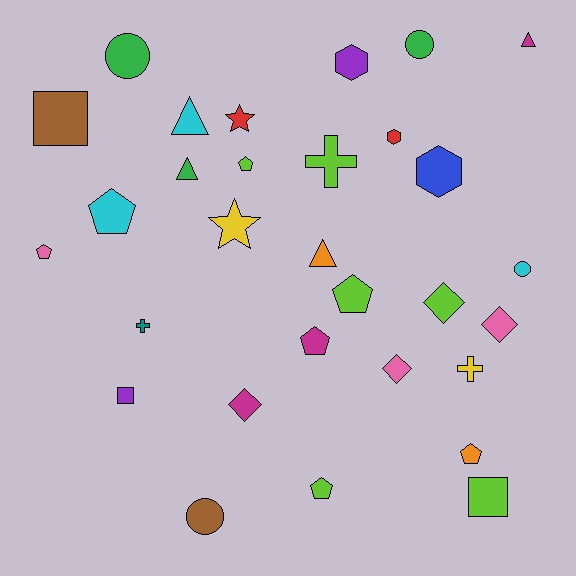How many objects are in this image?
There are 30 objects.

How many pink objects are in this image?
There are 3 pink objects.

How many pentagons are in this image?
There are 7 pentagons.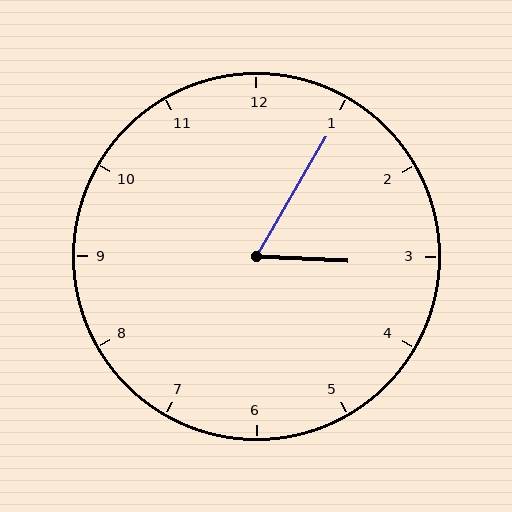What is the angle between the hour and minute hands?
Approximately 62 degrees.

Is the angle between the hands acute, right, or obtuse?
It is acute.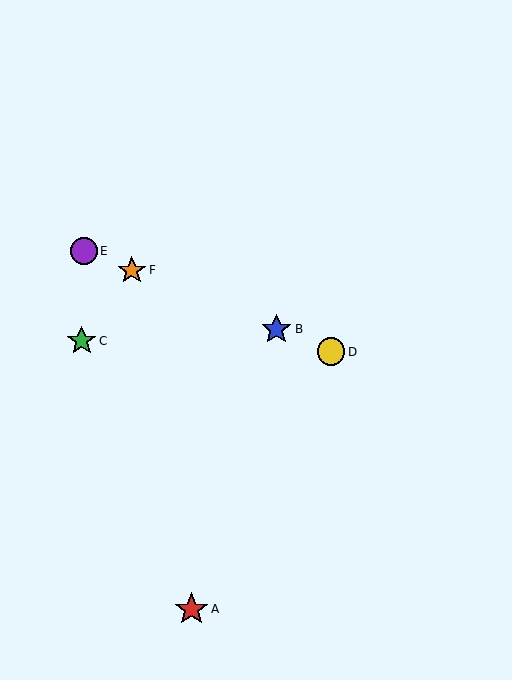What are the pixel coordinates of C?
Object C is at (82, 341).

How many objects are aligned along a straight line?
4 objects (B, D, E, F) are aligned along a straight line.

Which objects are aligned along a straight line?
Objects B, D, E, F are aligned along a straight line.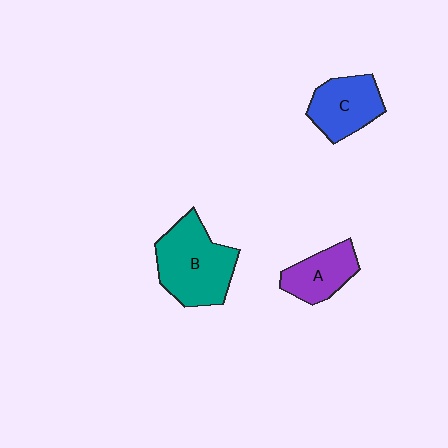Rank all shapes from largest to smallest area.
From largest to smallest: B (teal), C (blue), A (purple).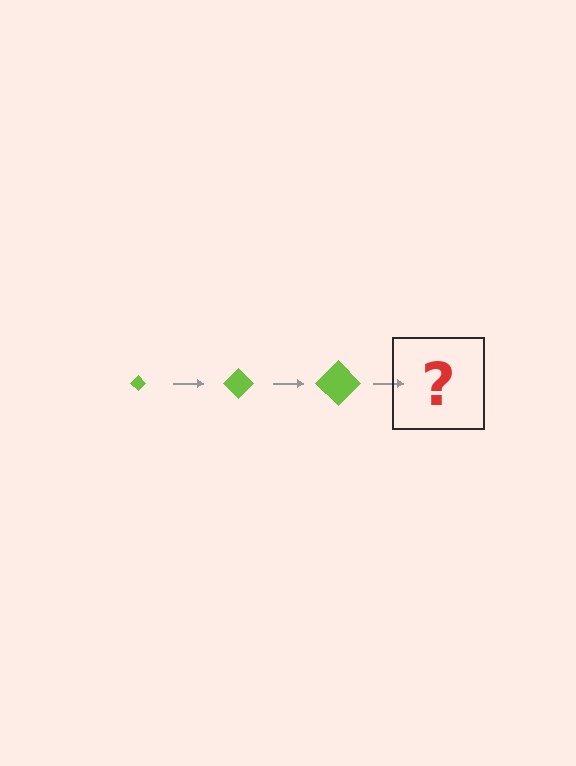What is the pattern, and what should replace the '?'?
The pattern is that the diamond gets progressively larger each step. The '?' should be a lime diamond, larger than the previous one.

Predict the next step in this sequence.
The next step is a lime diamond, larger than the previous one.